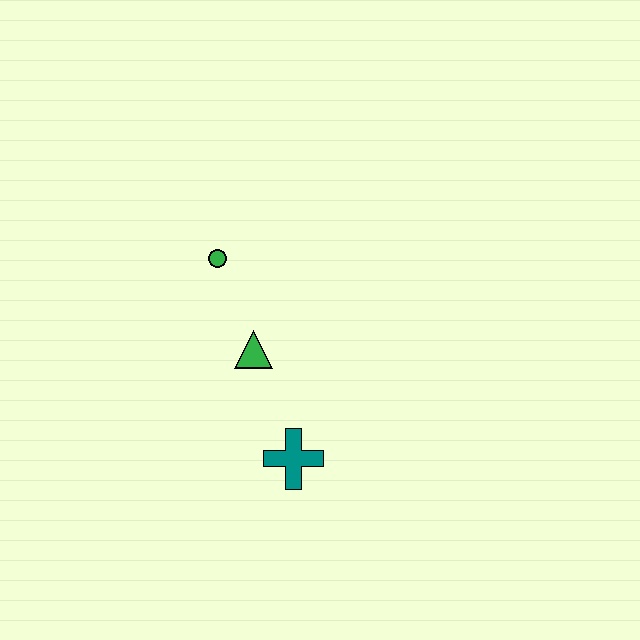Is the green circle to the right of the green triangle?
No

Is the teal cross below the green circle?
Yes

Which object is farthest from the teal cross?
The green circle is farthest from the teal cross.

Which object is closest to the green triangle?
The green circle is closest to the green triangle.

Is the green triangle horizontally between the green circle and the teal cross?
Yes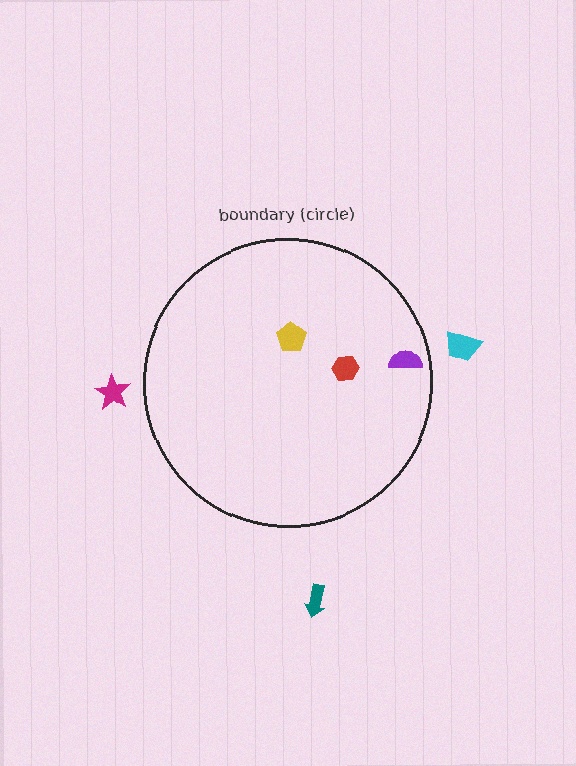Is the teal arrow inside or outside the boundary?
Outside.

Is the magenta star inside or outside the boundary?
Outside.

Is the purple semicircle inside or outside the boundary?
Inside.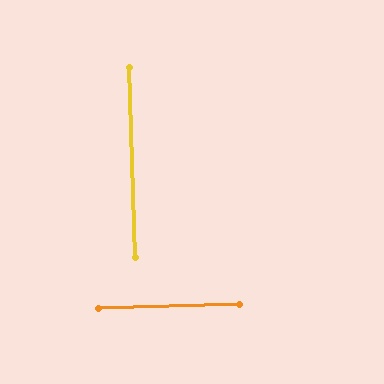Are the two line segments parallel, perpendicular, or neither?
Perpendicular — they meet at approximately 90°.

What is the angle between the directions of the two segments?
Approximately 90 degrees.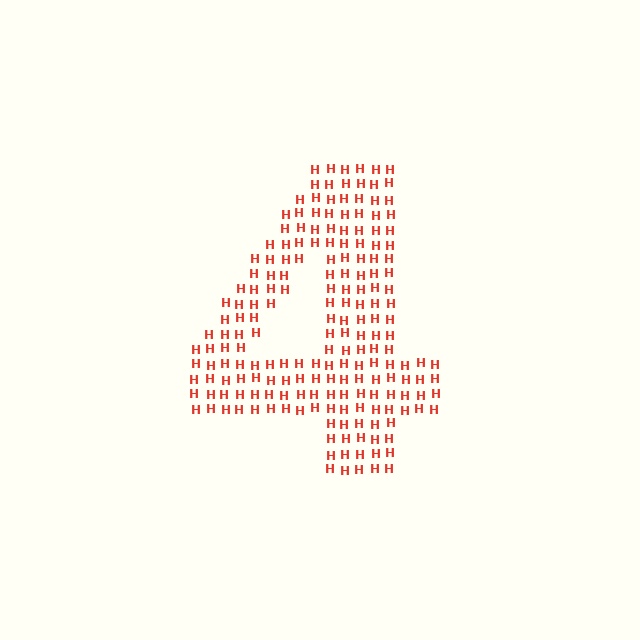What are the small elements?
The small elements are letter H's.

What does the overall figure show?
The overall figure shows the digit 4.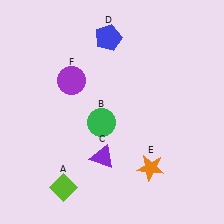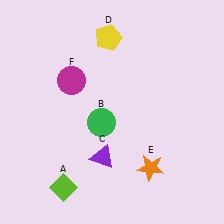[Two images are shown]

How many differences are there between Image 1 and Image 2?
There are 2 differences between the two images.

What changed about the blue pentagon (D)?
In Image 1, D is blue. In Image 2, it changed to yellow.